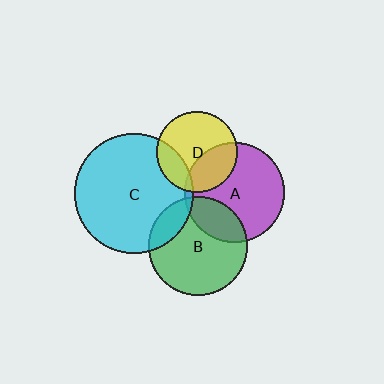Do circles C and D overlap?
Yes.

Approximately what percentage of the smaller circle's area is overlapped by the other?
Approximately 20%.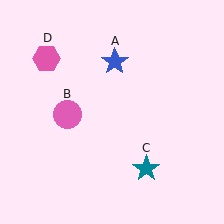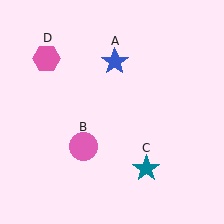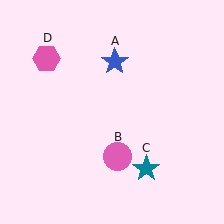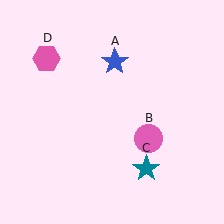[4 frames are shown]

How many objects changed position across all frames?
1 object changed position: pink circle (object B).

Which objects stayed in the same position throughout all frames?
Blue star (object A) and teal star (object C) and pink hexagon (object D) remained stationary.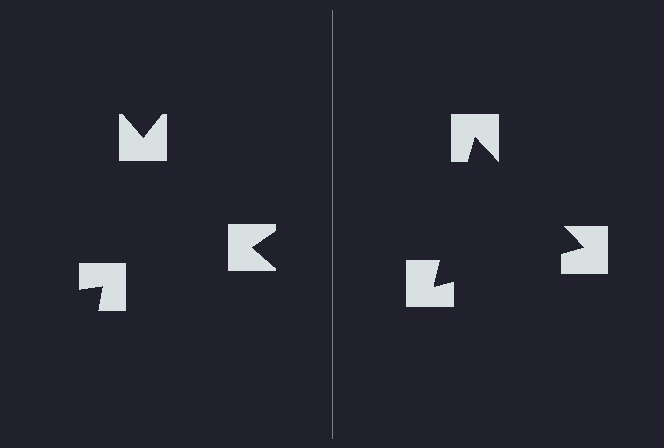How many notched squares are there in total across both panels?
6 — 3 on each side.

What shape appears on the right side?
An illusory triangle.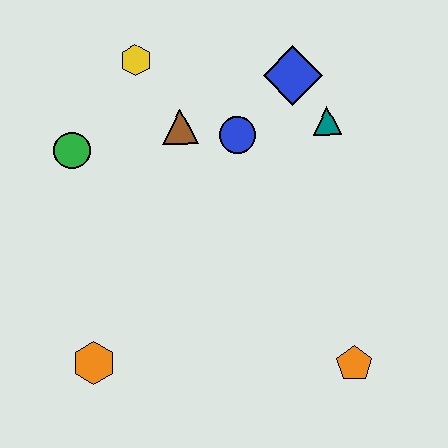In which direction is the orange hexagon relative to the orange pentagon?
The orange hexagon is to the left of the orange pentagon.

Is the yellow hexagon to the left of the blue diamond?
Yes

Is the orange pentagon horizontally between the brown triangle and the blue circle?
No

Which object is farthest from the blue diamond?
The orange hexagon is farthest from the blue diamond.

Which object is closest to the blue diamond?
The teal triangle is closest to the blue diamond.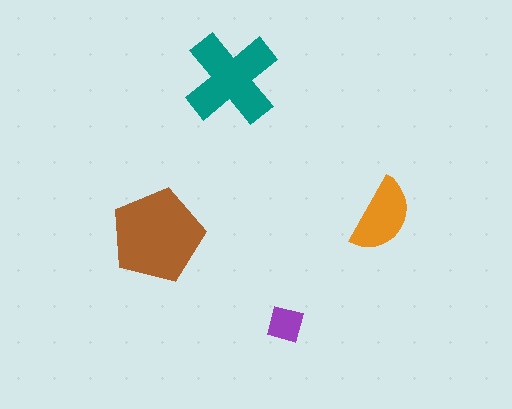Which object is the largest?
The brown pentagon.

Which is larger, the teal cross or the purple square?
The teal cross.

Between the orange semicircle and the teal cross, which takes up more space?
The teal cross.